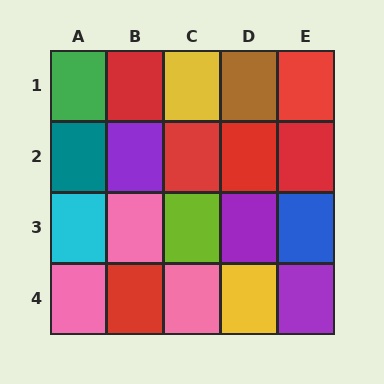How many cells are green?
1 cell is green.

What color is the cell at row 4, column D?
Yellow.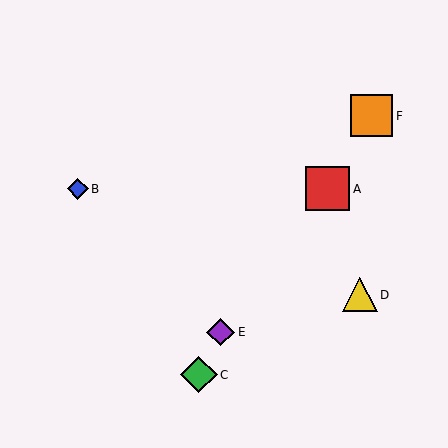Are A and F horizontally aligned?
No, A is at y≈189 and F is at y≈116.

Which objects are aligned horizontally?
Objects A, B are aligned horizontally.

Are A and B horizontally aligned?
Yes, both are at y≈189.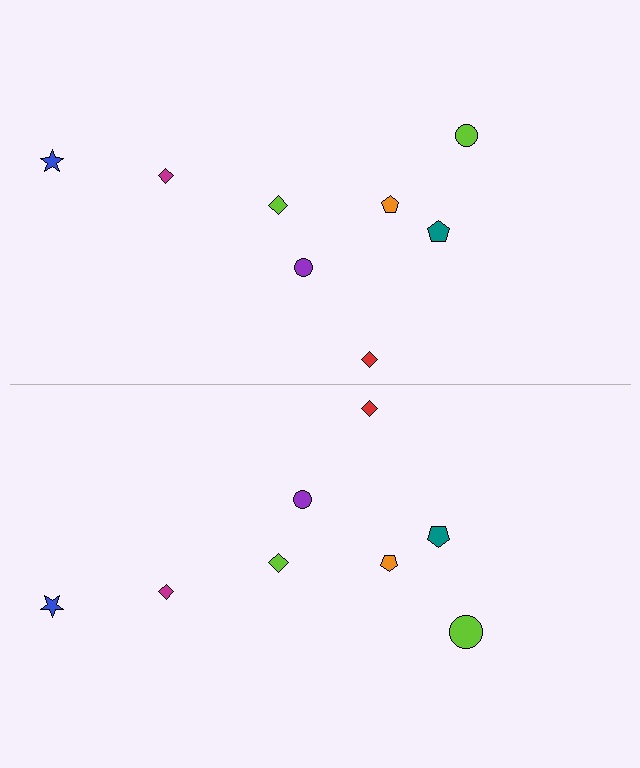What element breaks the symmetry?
The lime circle on the bottom side has a different size than its mirror counterpart.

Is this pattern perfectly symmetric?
No, the pattern is not perfectly symmetric. The lime circle on the bottom side has a different size than its mirror counterpart.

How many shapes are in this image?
There are 16 shapes in this image.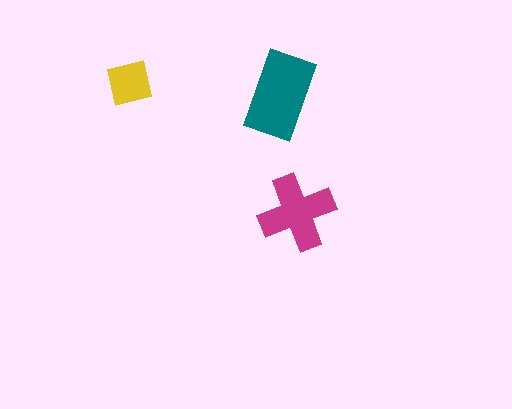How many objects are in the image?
There are 3 objects in the image.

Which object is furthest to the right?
The magenta cross is rightmost.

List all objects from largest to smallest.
The teal rectangle, the magenta cross, the yellow square.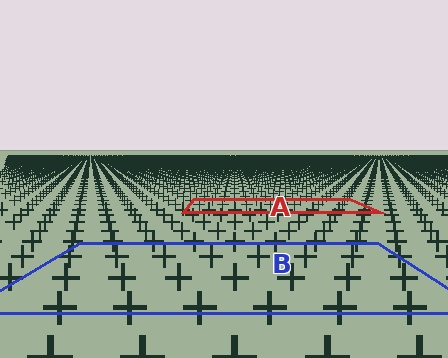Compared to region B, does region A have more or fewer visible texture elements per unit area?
Region A has more texture elements per unit area — they are packed more densely because it is farther away.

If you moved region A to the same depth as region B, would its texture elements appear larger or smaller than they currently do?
They would appear larger. At a closer depth, the same texture elements are projected at a bigger on-screen size.